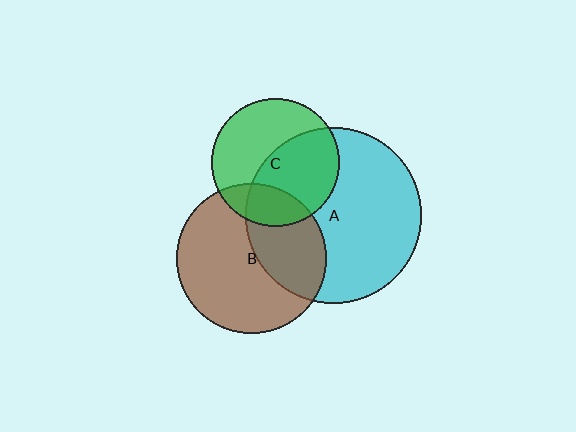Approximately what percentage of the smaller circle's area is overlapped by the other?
Approximately 20%.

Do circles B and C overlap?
Yes.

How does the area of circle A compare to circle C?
Approximately 1.9 times.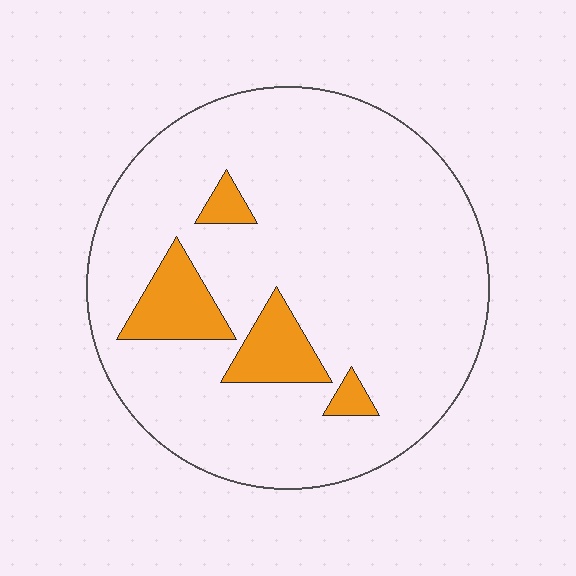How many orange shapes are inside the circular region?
4.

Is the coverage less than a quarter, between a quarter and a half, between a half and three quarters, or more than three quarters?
Less than a quarter.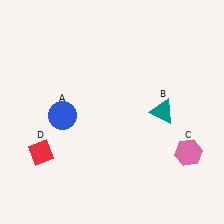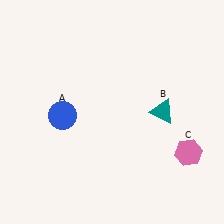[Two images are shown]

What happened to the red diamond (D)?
The red diamond (D) was removed in Image 2. It was in the bottom-left area of Image 1.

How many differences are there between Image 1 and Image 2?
There is 1 difference between the two images.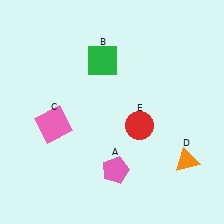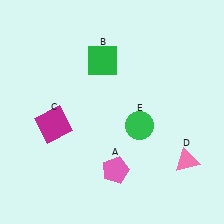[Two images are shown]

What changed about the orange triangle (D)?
In Image 1, D is orange. In Image 2, it changed to pink.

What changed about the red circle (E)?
In Image 1, E is red. In Image 2, it changed to green.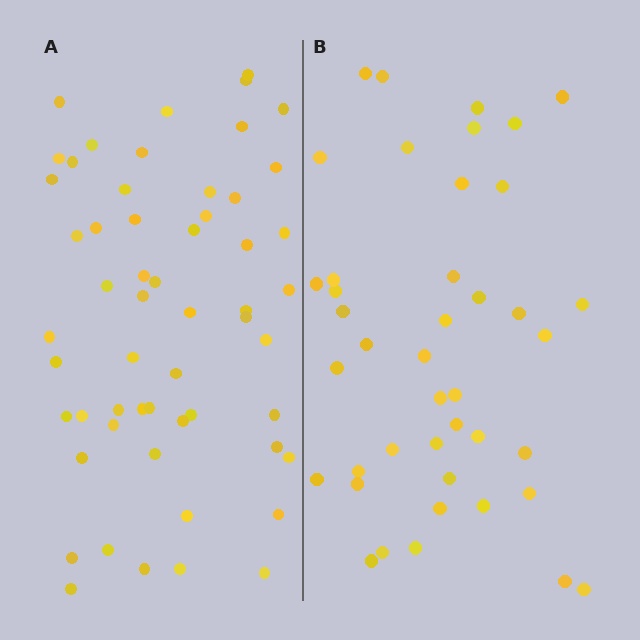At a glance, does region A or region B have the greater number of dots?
Region A (the left region) has more dots.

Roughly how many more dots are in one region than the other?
Region A has approximately 15 more dots than region B.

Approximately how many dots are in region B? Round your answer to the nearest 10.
About 40 dots. (The exact count is 42, which rounds to 40.)